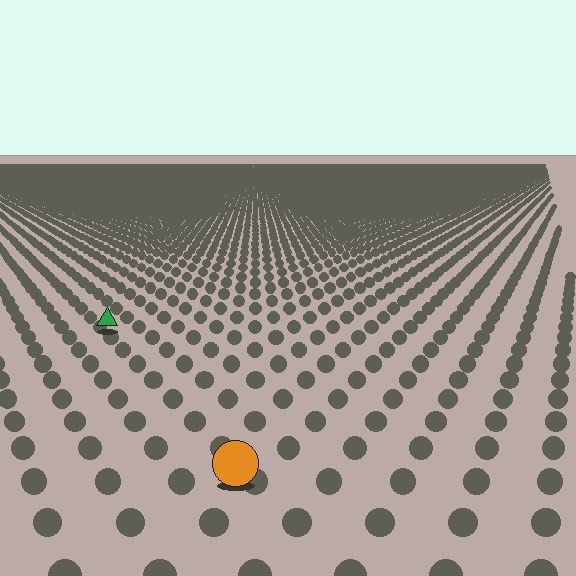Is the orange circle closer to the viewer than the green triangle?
Yes. The orange circle is closer — you can tell from the texture gradient: the ground texture is coarser near it.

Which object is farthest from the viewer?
The green triangle is farthest from the viewer. It appears smaller and the ground texture around it is denser.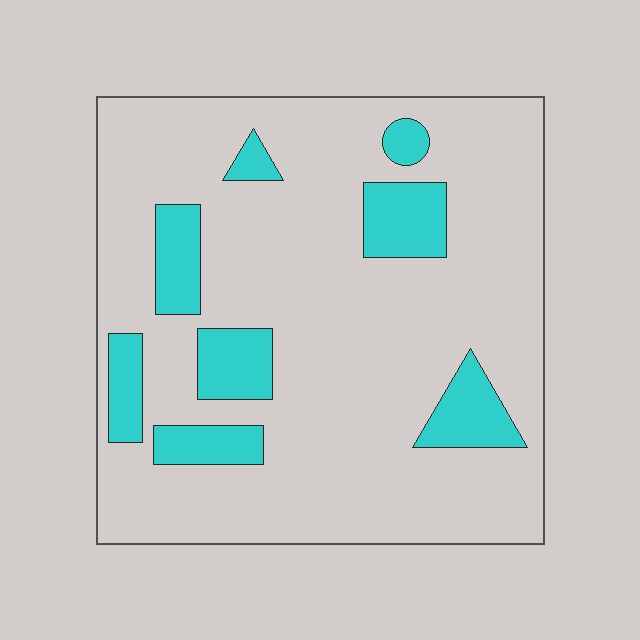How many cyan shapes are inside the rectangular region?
8.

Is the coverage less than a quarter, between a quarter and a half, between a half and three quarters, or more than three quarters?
Less than a quarter.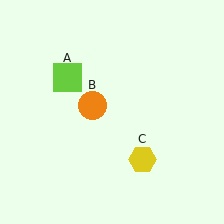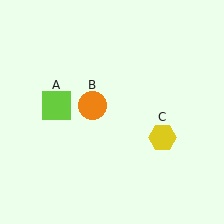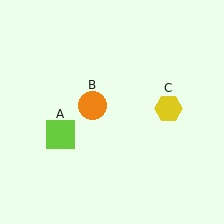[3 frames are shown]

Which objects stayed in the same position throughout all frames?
Orange circle (object B) remained stationary.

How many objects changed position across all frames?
2 objects changed position: lime square (object A), yellow hexagon (object C).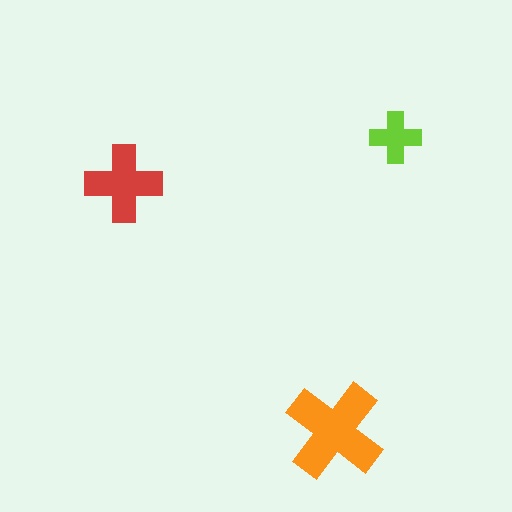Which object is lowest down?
The orange cross is bottommost.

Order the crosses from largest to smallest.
the orange one, the red one, the lime one.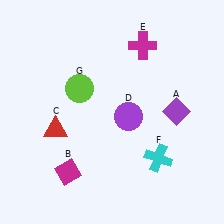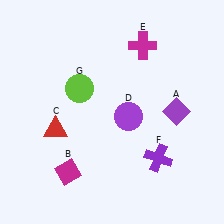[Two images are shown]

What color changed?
The cross (F) changed from cyan in Image 1 to purple in Image 2.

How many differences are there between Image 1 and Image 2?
There is 1 difference between the two images.